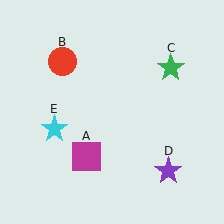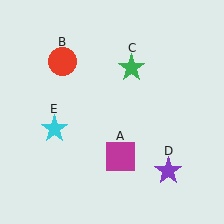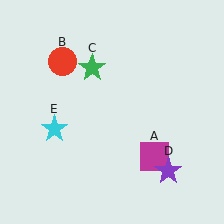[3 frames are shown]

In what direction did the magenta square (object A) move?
The magenta square (object A) moved right.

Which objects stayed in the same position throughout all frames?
Red circle (object B) and purple star (object D) and cyan star (object E) remained stationary.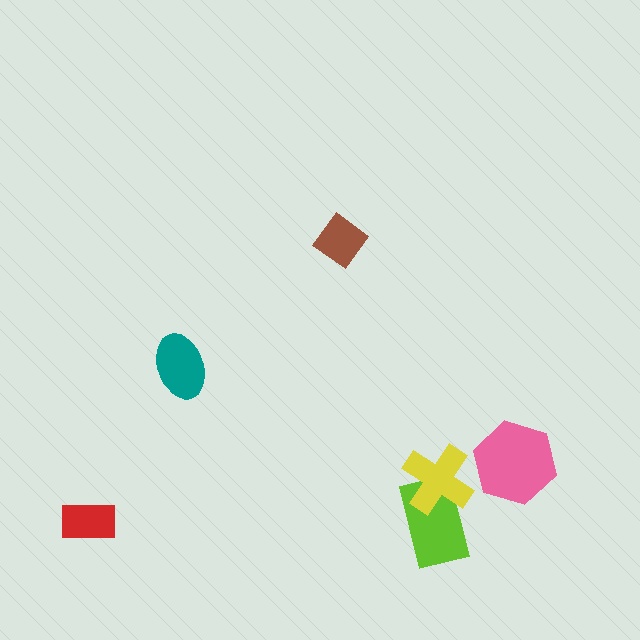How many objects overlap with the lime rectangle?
1 object overlaps with the lime rectangle.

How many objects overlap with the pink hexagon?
0 objects overlap with the pink hexagon.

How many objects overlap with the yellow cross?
1 object overlaps with the yellow cross.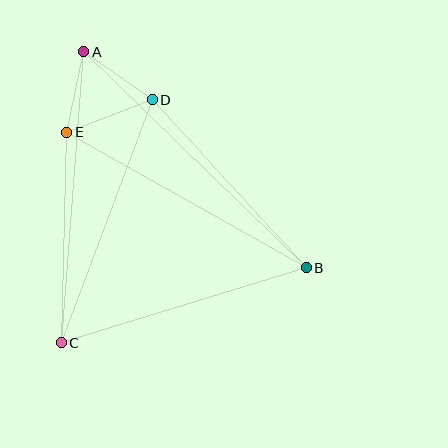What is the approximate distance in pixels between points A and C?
The distance between A and C is approximately 292 pixels.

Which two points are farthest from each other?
Points A and B are farthest from each other.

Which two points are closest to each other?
Points A and E are closest to each other.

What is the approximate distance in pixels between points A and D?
The distance between A and D is approximately 84 pixels.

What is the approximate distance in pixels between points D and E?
The distance between D and E is approximately 91 pixels.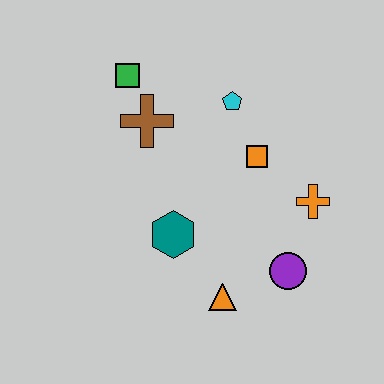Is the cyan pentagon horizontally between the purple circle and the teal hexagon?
Yes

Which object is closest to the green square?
The brown cross is closest to the green square.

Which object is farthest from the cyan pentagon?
The orange triangle is farthest from the cyan pentagon.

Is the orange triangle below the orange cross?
Yes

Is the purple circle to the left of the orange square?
No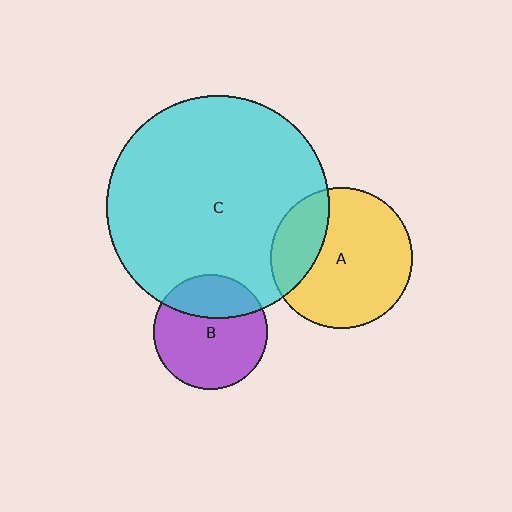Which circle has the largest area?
Circle C (cyan).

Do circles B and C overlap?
Yes.